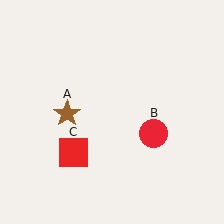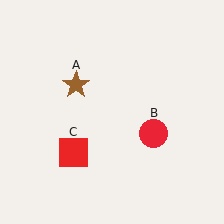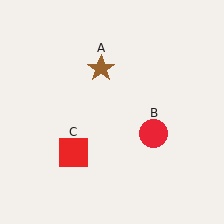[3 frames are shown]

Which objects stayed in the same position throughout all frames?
Red circle (object B) and red square (object C) remained stationary.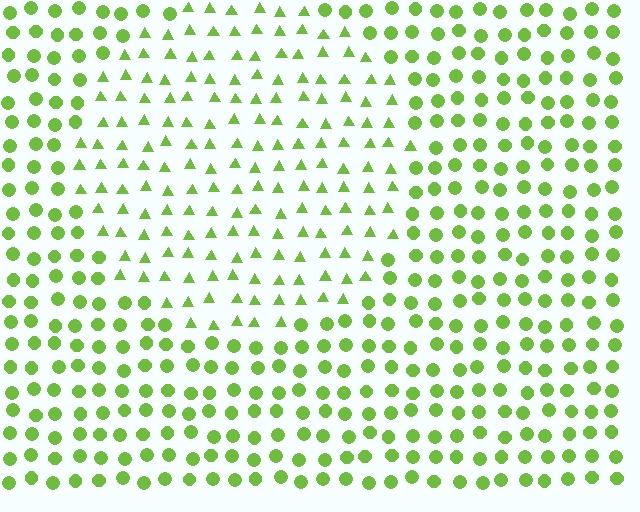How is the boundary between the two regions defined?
The boundary is defined by a change in element shape: triangles inside vs. circles outside. All elements share the same color and spacing.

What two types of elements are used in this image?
The image uses triangles inside the circle region and circles outside it.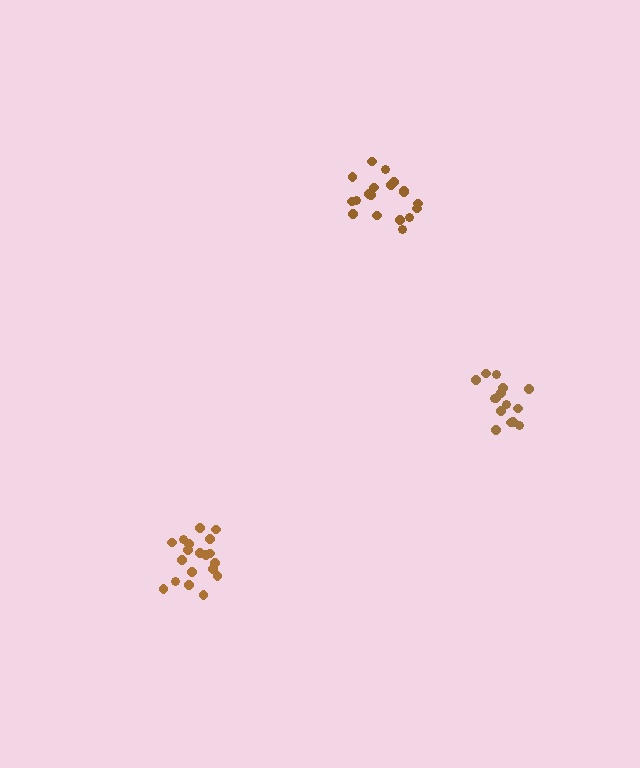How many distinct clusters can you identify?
There are 3 distinct clusters.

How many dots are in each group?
Group 1: 19 dots, Group 2: 15 dots, Group 3: 19 dots (53 total).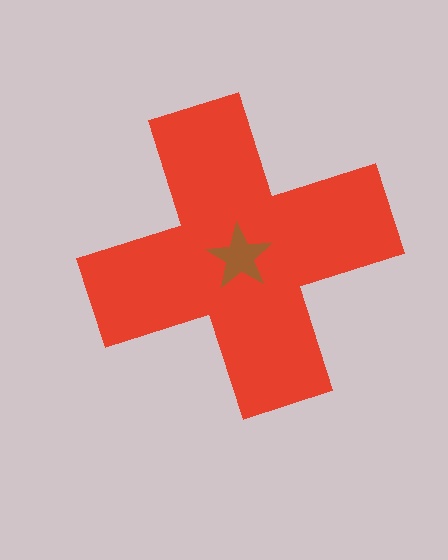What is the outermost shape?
The red cross.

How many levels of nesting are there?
2.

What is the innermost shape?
The brown star.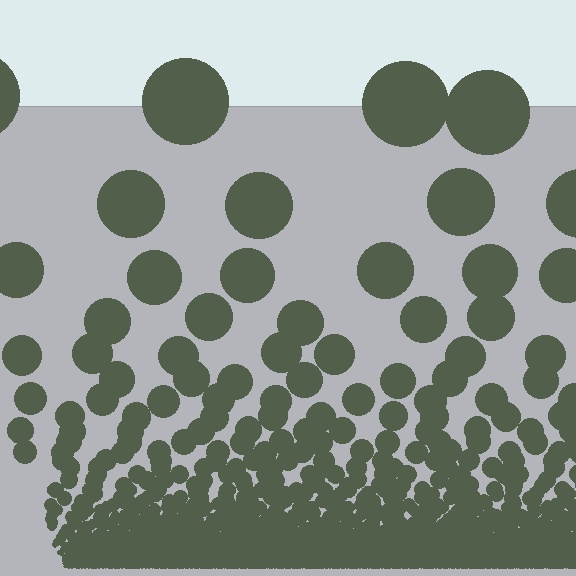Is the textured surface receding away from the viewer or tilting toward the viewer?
The surface appears to tilt toward the viewer. Texture elements get larger and sparser toward the top.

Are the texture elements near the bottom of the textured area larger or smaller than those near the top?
Smaller. The gradient is inverted — elements near the bottom are smaller and denser.